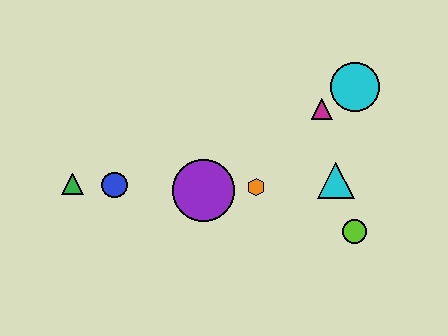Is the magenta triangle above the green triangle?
Yes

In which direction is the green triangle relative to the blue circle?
The green triangle is to the left of the blue circle.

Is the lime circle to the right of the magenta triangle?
Yes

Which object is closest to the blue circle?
The green triangle is closest to the blue circle.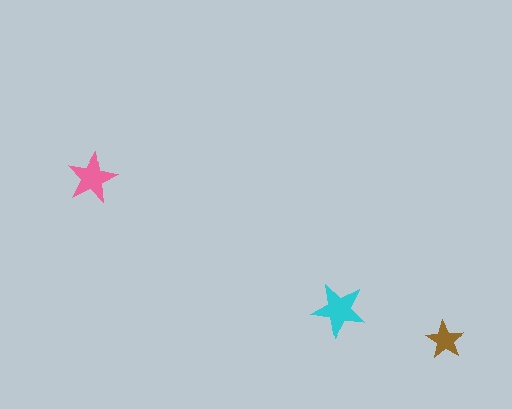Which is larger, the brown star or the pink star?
The pink one.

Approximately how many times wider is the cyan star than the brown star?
About 1.5 times wider.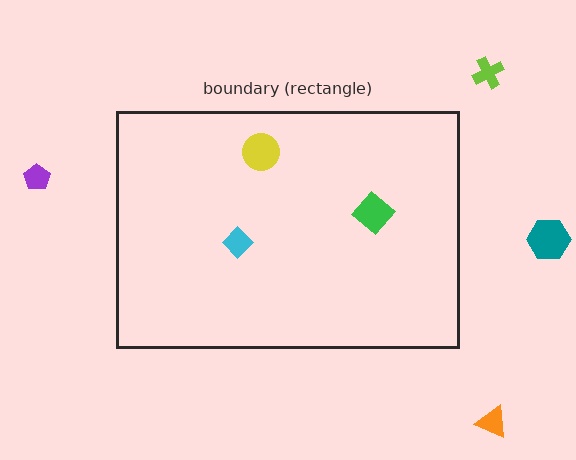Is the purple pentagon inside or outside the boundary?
Outside.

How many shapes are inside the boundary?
3 inside, 4 outside.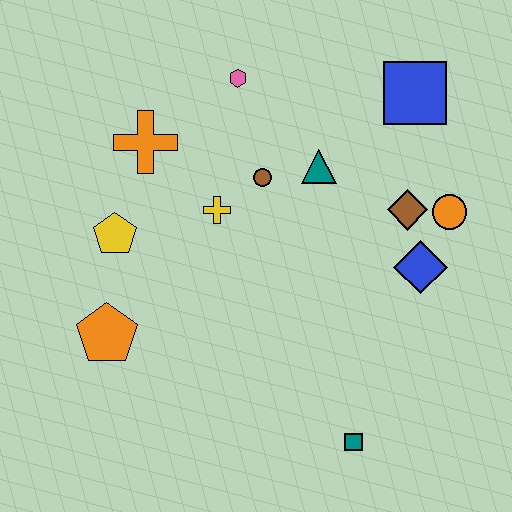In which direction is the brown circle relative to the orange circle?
The brown circle is to the left of the orange circle.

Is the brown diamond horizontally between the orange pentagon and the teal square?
No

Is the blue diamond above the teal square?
Yes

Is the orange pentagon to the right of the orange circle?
No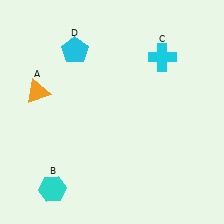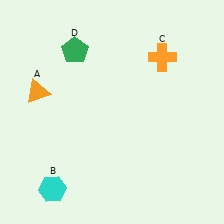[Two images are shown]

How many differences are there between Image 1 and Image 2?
There are 2 differences between the two images.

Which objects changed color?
C changed from cyan to orange. D changed from cyan to green.